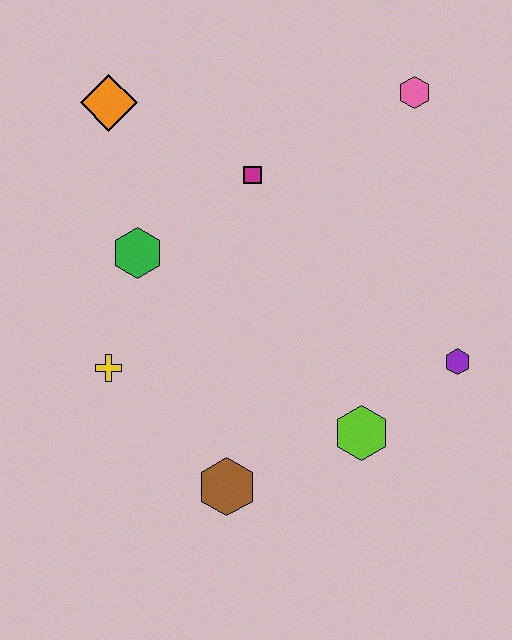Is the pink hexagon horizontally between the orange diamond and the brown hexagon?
No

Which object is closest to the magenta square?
The green hexagon is closest to the magenta square.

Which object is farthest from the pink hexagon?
The brown hexagon is farthest from the pink hexagon.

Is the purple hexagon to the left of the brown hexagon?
No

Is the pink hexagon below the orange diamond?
No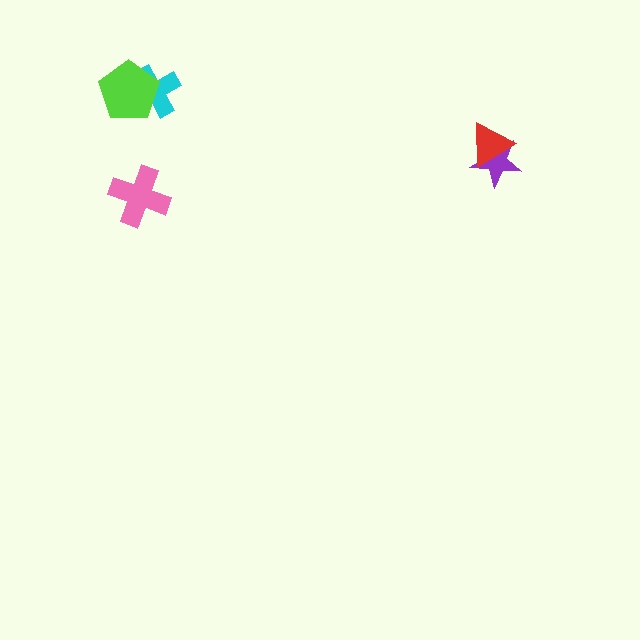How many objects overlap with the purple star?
1 object overlaps with the purple star.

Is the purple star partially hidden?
Yes, it is partially covered by another shape.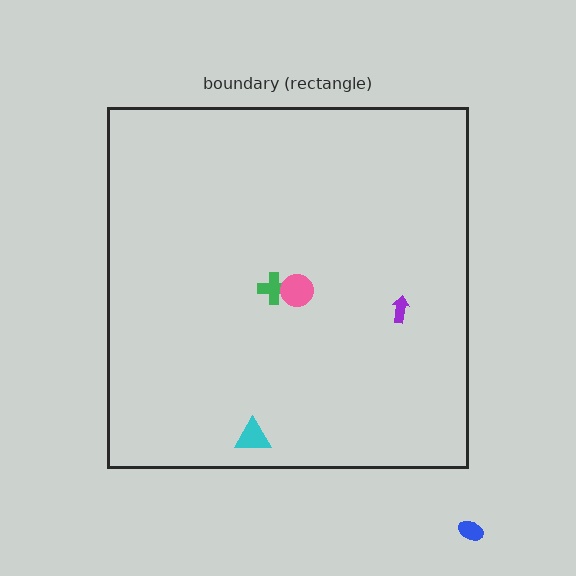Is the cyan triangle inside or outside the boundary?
Inside.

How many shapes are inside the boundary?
4 inside, 1 outside.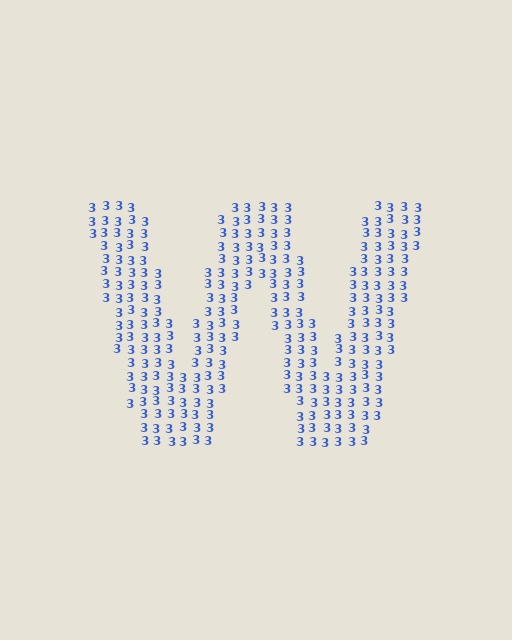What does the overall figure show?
The overall figure shows the letter W.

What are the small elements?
The small elements are digit 3's.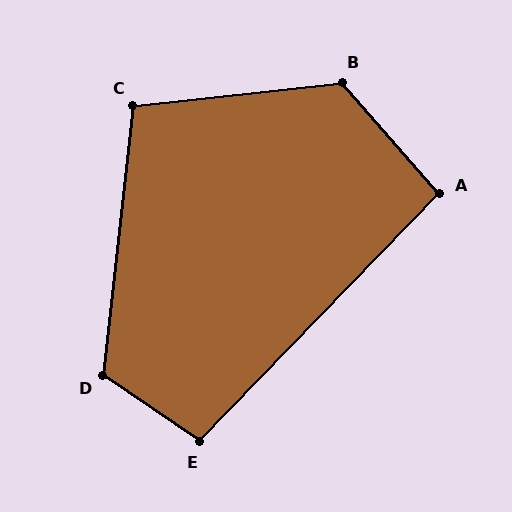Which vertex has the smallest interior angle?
A, at approximately 95 degrees.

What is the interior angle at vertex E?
Approximately 100 degrees (obtuse).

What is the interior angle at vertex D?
Approximately 118 degrees (obtuse).